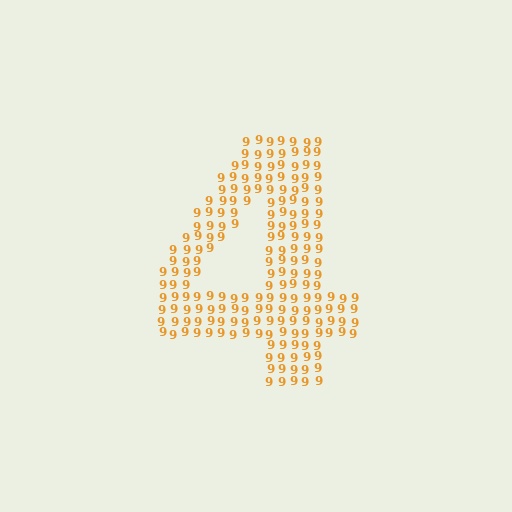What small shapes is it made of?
It is made of small digit 9's.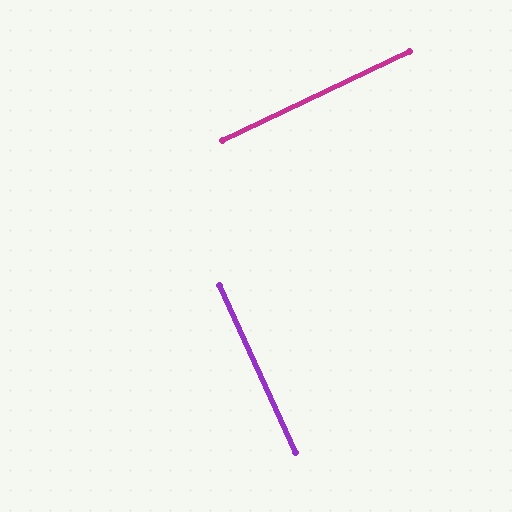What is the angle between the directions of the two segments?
Approximately 89 degrees.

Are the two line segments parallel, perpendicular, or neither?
Perpendicular — they meet at approximately 89°.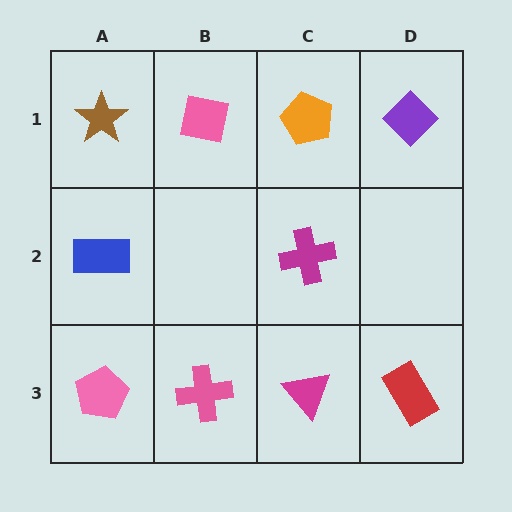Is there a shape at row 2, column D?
No, that cell is empty.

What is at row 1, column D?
A purple diamond.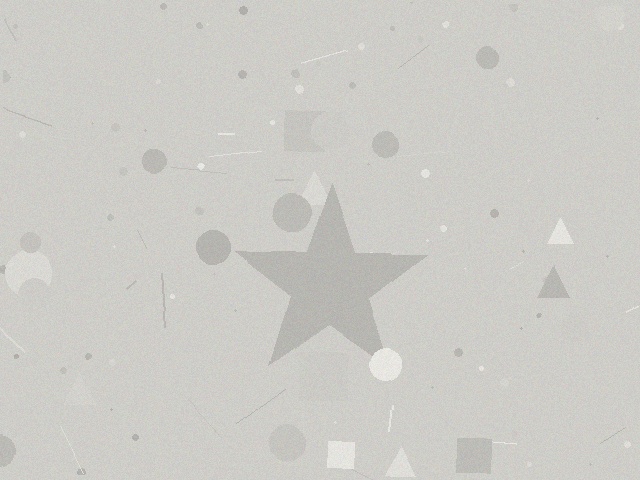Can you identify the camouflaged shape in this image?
The camouflaged shape is a star.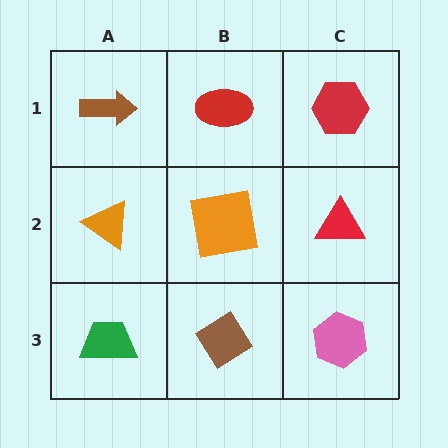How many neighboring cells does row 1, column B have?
3.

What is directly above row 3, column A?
An orange triangle.